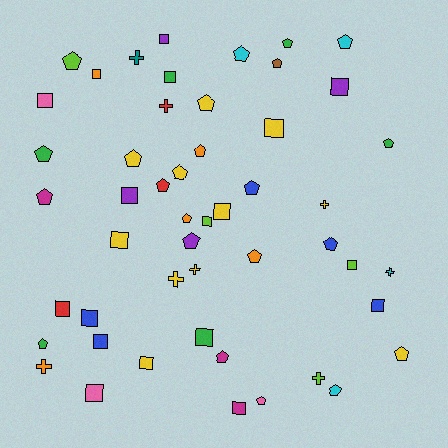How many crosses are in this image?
There are 8 crosses.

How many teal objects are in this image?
There is 1 teal object.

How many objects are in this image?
There are 50 objects.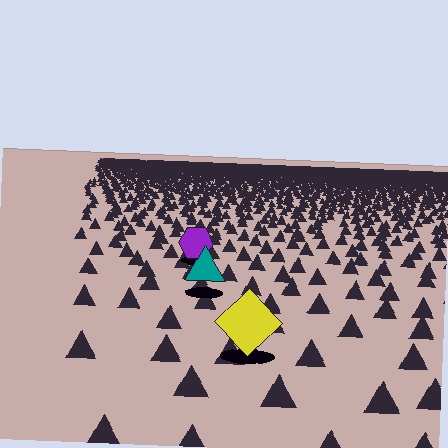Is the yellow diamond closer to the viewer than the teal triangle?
Yes. The yellow diamond is closer — you can tell from the texture gradient: the ground texture is coarser near it.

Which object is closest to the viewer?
The yellow diamond is closest. The texture marks near it are larger and more spread out.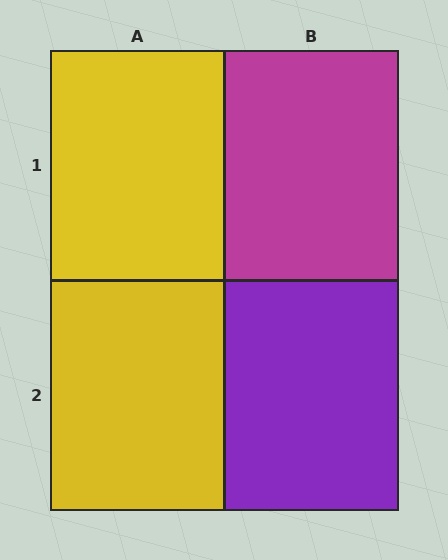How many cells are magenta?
1 cell is magenta.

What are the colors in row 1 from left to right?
Yellow, magenta.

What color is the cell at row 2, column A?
Yellow.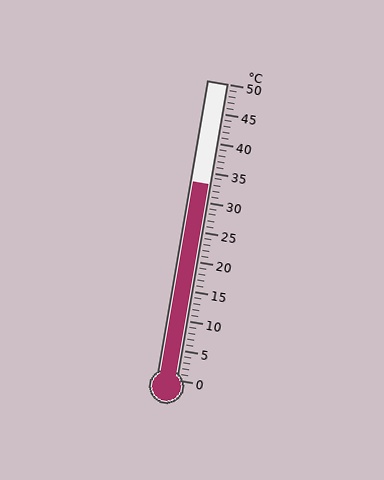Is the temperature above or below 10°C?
The temperature is above 10°C.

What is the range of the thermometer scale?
The thermometer scale ranges from 0°C to 50°C.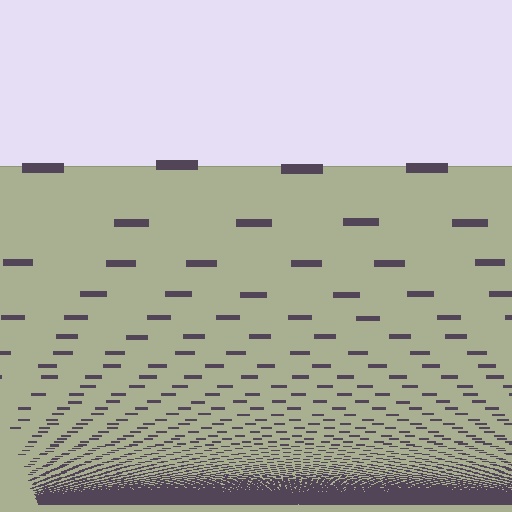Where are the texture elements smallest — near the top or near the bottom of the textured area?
Near the bottom.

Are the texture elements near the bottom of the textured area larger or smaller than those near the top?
Smaller. The gradient is inverted — elements near the bottom are smaller and denser.